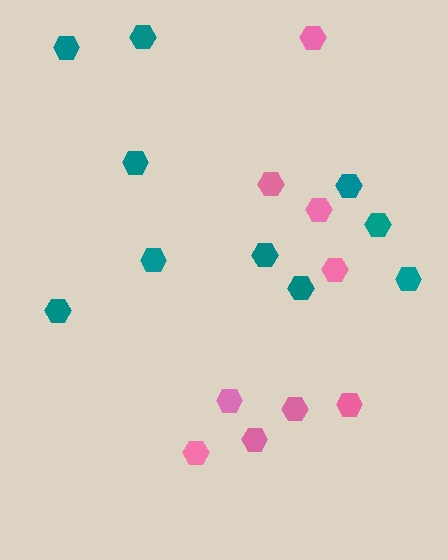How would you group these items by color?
There are 2 groups: one group of pink hexagons (9) and one group of teal hexagons (10).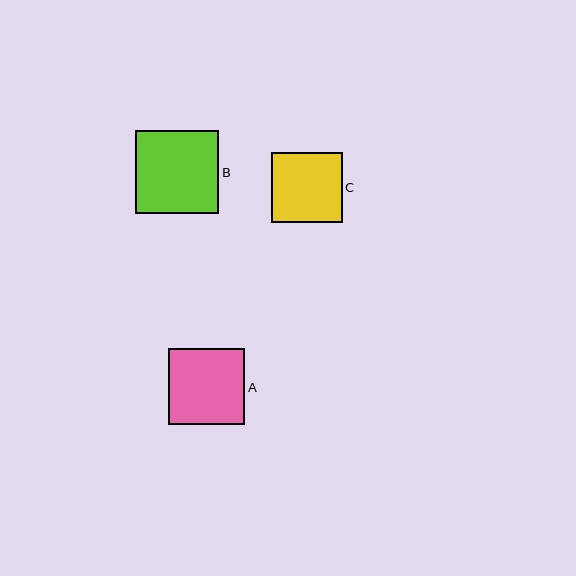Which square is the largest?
Square B is the largest with a size of approximately 83 pixels.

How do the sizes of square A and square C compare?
Square A and square C are approximately the same size.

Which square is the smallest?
Square C is the smallest with a size of approximately 70 pixels.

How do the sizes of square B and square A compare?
Square B and square A are approximately the same size.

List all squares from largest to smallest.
From largest to smallest: B, A, C.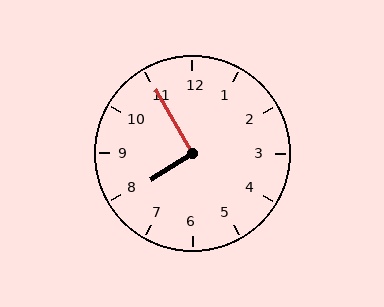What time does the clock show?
7:55.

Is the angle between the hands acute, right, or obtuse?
It is right.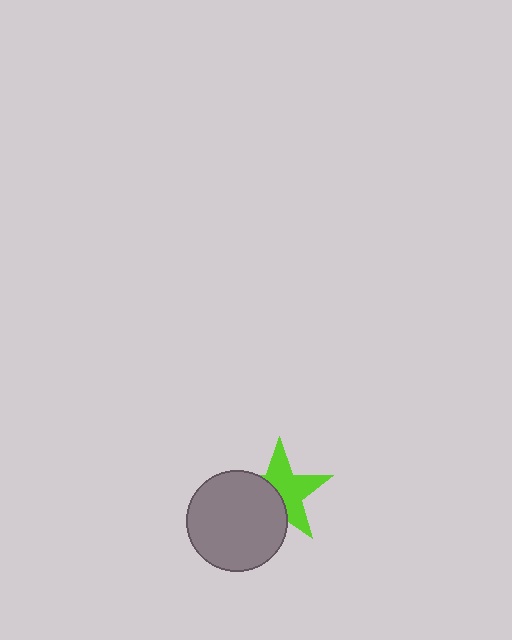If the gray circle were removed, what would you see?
You would see the complete lime star.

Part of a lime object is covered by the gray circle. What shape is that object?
It is a star.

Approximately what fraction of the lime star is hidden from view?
Roughly 42% of the lime star is hidden behind the gray circle.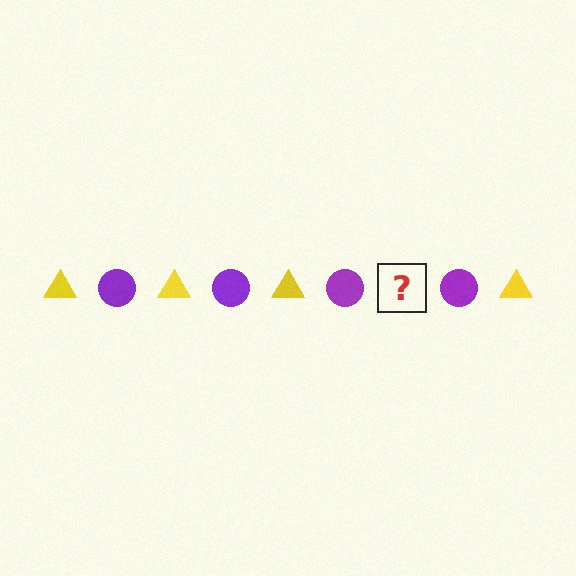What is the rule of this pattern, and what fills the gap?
The rule is that the pattern alternates between yellow triangle and purple circle. The gap should be filled with a yellow triangle.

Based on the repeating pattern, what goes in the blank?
The blank should be a yellow triangle.